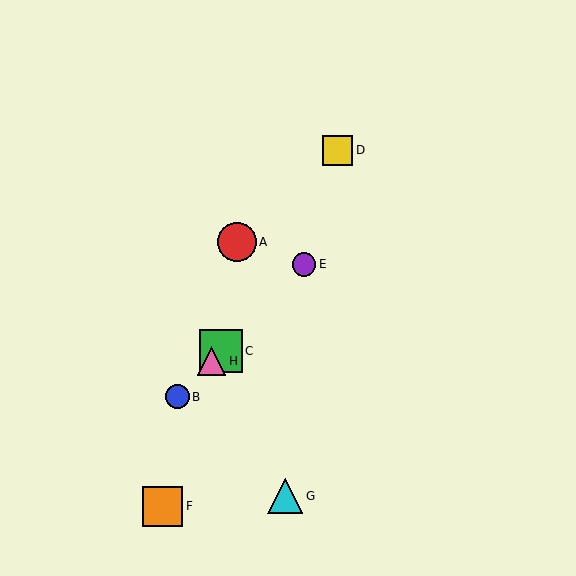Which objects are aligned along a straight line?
Objects B, C, E, H are aligned along a straight line.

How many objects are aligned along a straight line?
4 objects (B, C, E, H) are aligned along a straight line.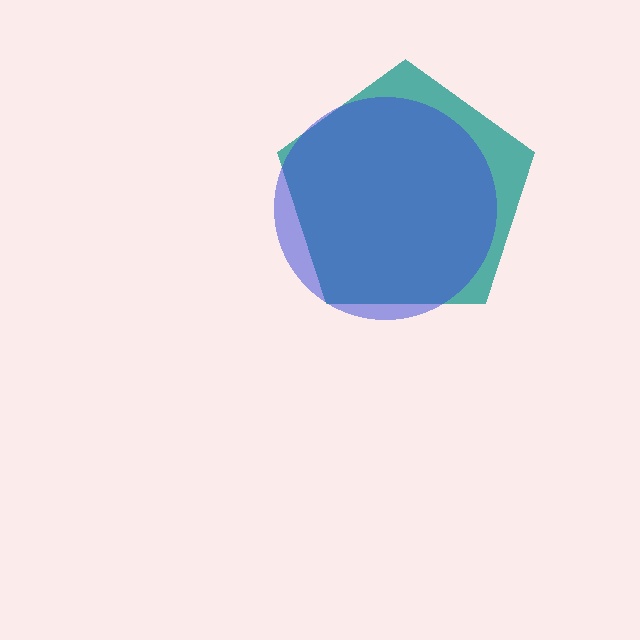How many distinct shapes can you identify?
There are 2 distinct shapes: a teal pentagon, a blue circle.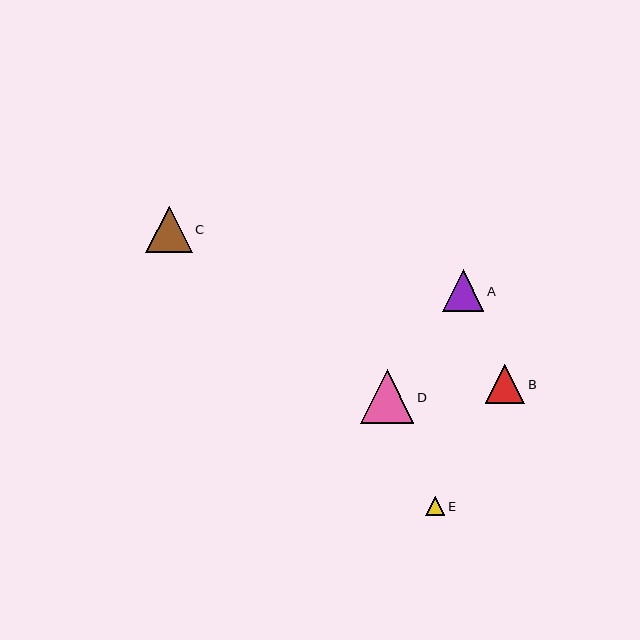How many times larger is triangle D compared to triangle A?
Triangle D is approximately 1.3 times the size of triangle A.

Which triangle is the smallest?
Triangle E is the smallest with a size of approximately 19 pixels.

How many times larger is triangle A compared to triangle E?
Triangle A is approximately 2.2 times the size of triangle E.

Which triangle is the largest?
Triangle D is the largest with a size of approximately 54 pixels.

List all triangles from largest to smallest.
From largest to smallest: D, C, A, B, E.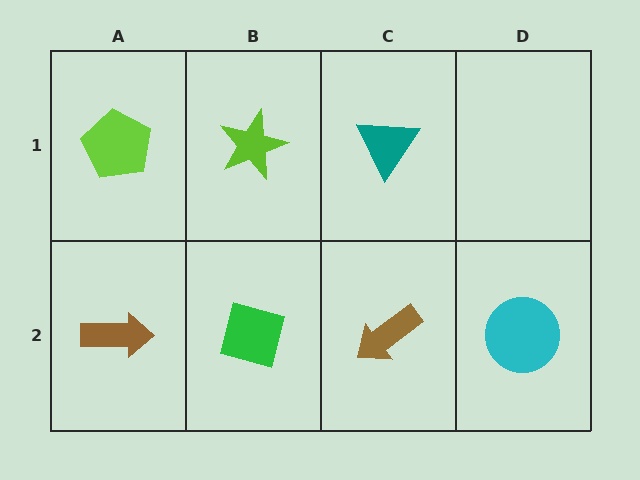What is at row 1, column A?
A lime pentagon.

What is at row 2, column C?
A brown arrow.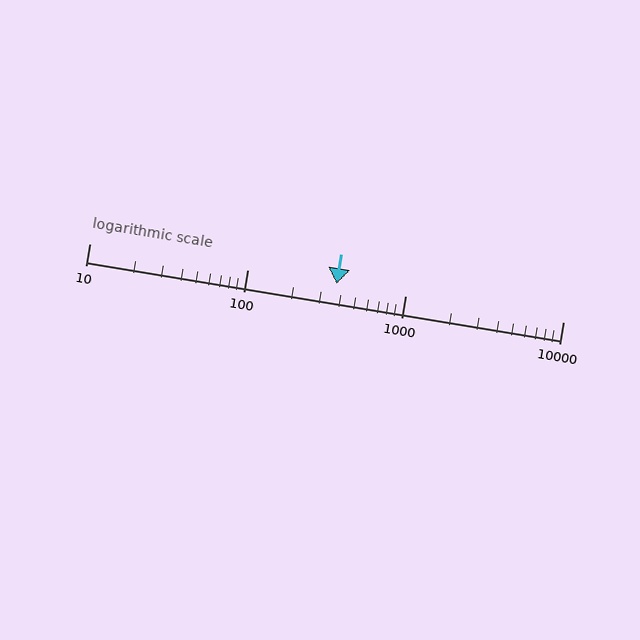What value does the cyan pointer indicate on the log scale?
The pointer indicates approximately 370.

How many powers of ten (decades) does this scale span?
The scale spans 3 decades, from 10 to 10000.